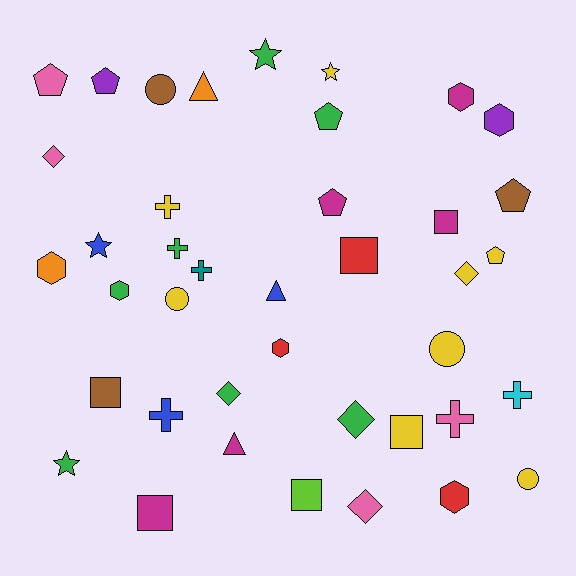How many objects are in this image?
There are 40 objects.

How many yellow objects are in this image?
There are 8 yellow objects.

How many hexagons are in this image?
There are 6 hexagons.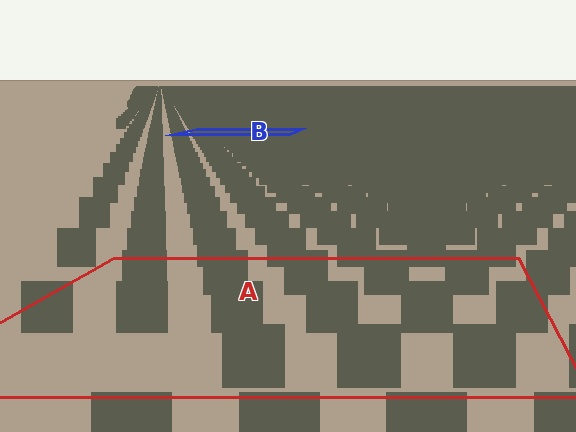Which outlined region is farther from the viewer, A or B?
Region B is farther from the viewer — the texture elements inside it appear smaller and more densely packed.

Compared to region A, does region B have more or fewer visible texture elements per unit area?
Region B has more texture elements per unit area — they are packed more densely because it is farther away.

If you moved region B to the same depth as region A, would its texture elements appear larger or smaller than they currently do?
They would appear larger. At a closer depth, the same texture elements are projected at a bigger on-screen size.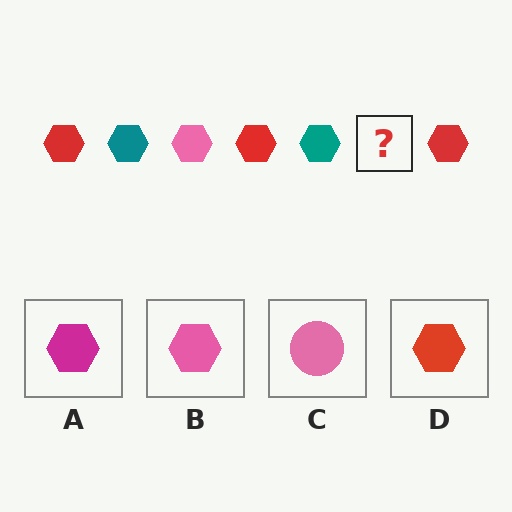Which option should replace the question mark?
Option B.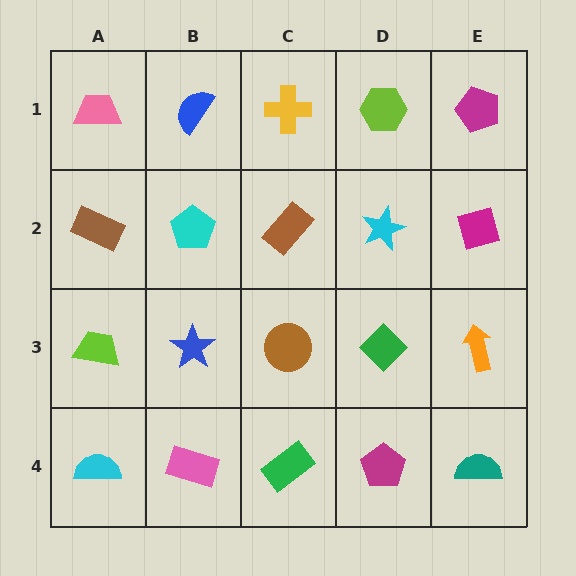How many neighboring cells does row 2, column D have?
4.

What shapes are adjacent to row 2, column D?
A lime hexagon (row 1, column D), a green diamond (row 3, column D), a brown rectangle (row 2, column C), a magenta diamond (row 2, column E).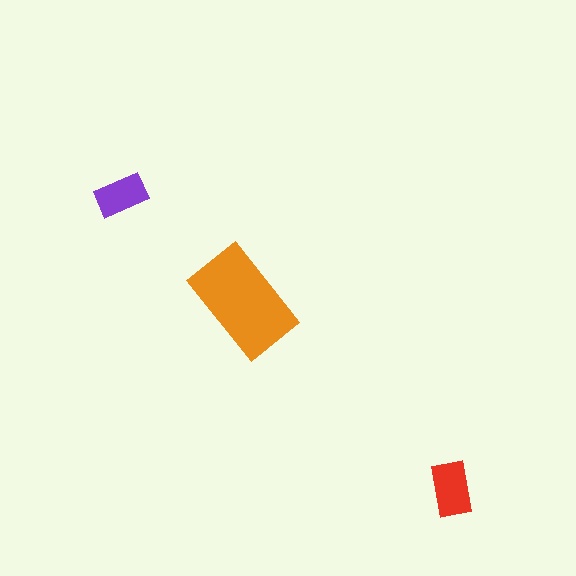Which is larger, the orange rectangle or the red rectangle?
The orange one.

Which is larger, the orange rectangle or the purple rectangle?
The orange one.